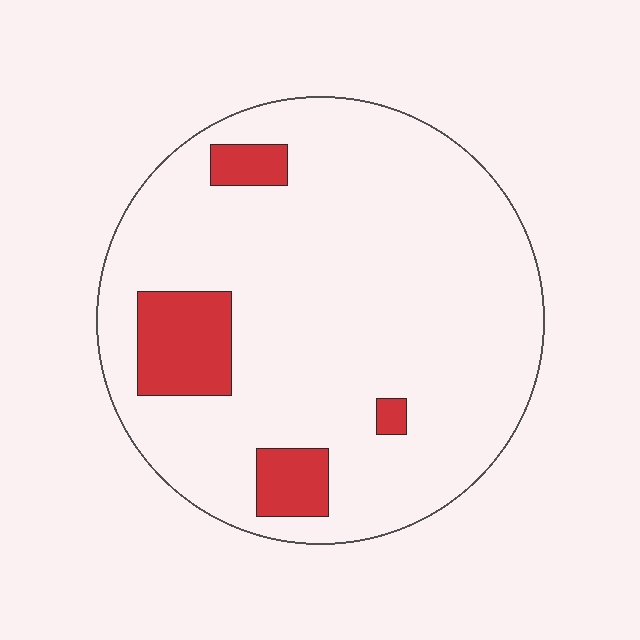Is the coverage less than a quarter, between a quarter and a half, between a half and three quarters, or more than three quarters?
Less than a quarter.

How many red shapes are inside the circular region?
4.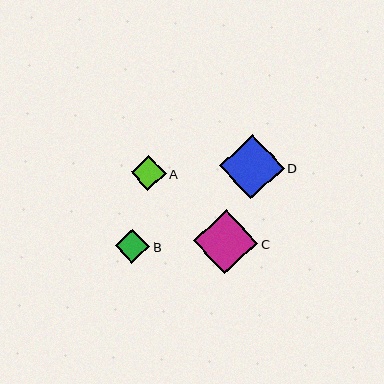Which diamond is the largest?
Diamond D is the largest with a size of approximately 64 pixels.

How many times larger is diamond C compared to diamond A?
Diamond C is approximately 1.8 times the size of diamond A.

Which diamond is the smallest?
Diamond B is the smallest with a size of approximately 34 pixels.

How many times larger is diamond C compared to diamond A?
Diamond C is approximately 1.8 times the size of diamond A.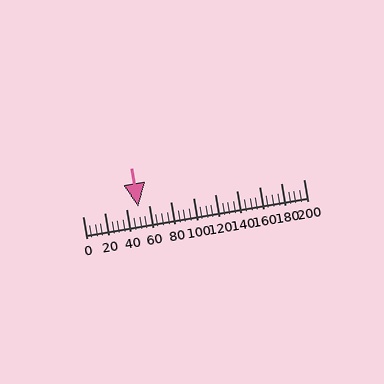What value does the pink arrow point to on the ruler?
The pink arrow points to approximately 51.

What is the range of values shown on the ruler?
The ruler shows values from 0 to 200.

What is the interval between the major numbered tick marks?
The major tick marks are spaced 20 units apart.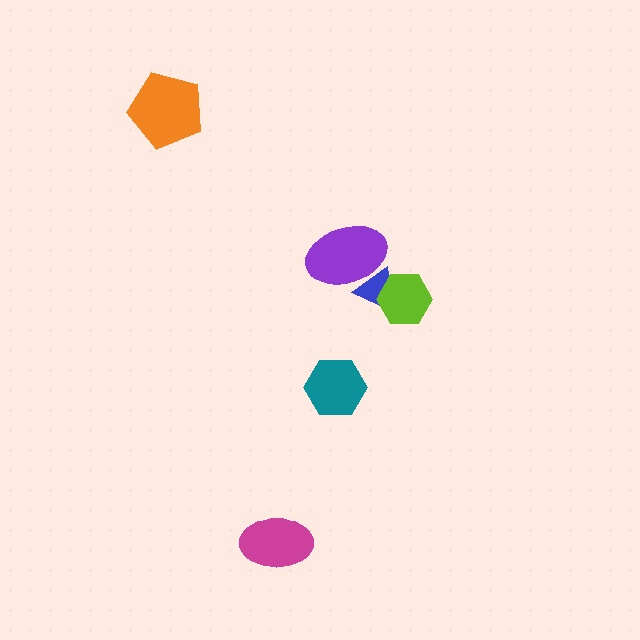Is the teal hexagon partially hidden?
No, no other shape covers it.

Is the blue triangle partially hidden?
Yes, it is partially covered by another shape.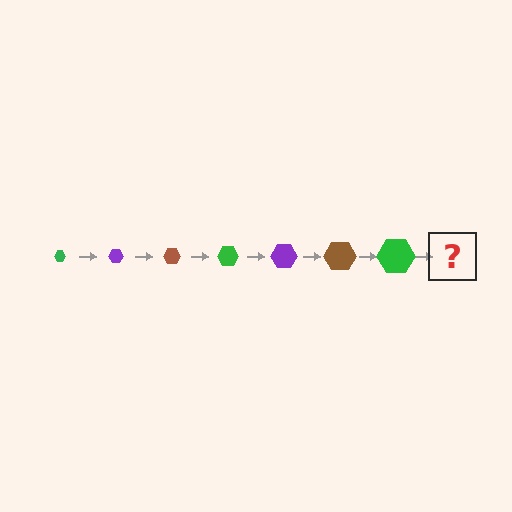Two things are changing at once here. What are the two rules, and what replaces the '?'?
The two rules are that the hexagon grows larger each step and the color cycles through green, purple, and brown. The '?' should be a purple hexagon, larger than the previous one.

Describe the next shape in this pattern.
It should be a purple hexagon, larger than the previous one.